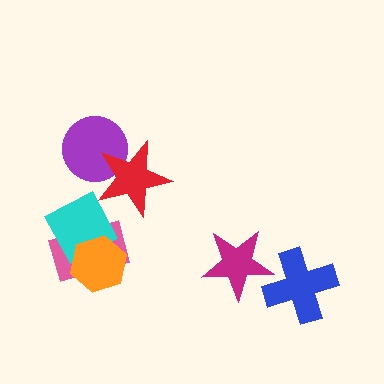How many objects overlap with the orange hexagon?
2 objects overlap with the orange hexagon.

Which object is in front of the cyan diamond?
The orange hexagon is in front of the cyan diamond.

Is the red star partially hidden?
No, no other shape covers it.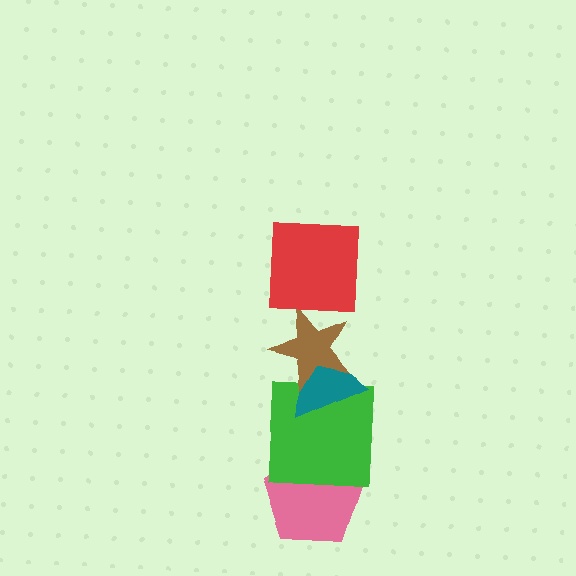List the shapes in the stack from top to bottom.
From top to bottom: the red square, the brown star, the teal triangle, the green square, the pink pentagon.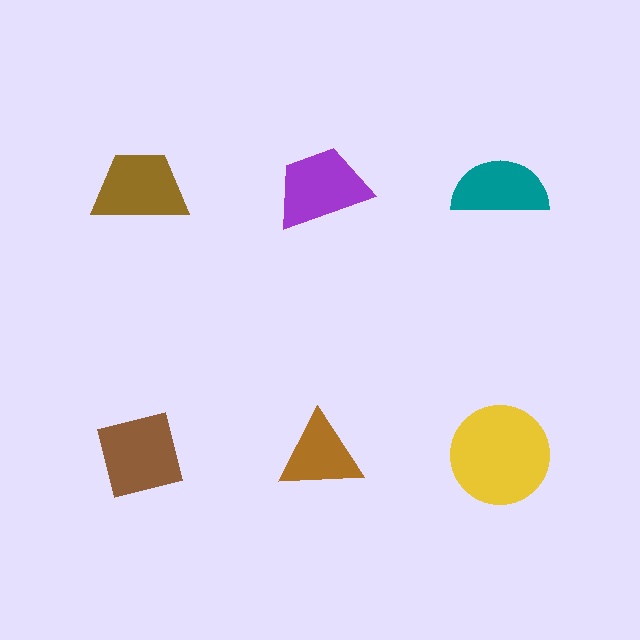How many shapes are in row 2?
3 shapes.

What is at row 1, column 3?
A teal semicircle.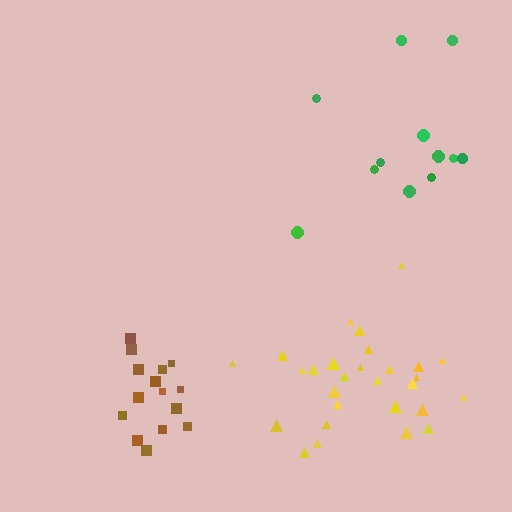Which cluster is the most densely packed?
Brown.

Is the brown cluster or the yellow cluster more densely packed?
Brown.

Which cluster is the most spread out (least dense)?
Green.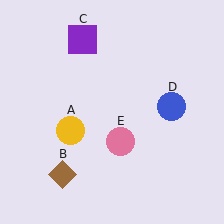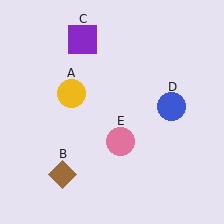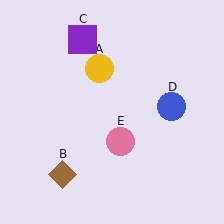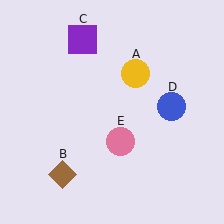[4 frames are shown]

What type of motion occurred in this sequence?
The yellow circle (object A) rotated clockwise around the center of the scene.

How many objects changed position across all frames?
1 object changed position: yellow circle (object A).